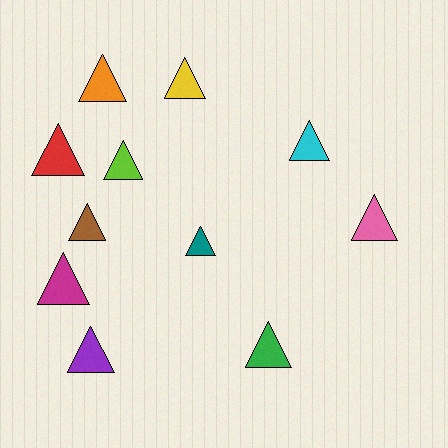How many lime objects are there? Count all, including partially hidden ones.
There is 1 lime object.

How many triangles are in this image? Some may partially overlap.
There are 11 triangles.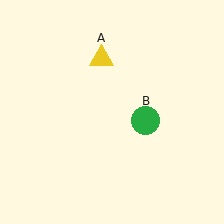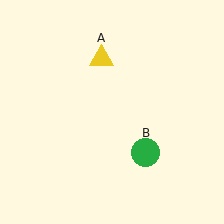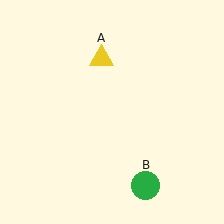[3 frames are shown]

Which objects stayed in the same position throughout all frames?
Yellow triangle (object A) remained stationary.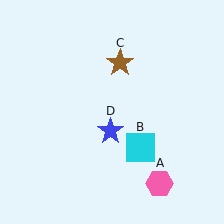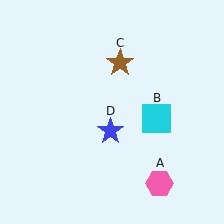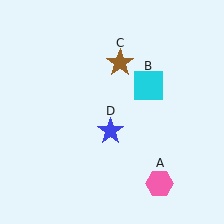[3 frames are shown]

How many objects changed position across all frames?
1 object changed position: cyan square (object B).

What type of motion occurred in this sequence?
The cyan square (object B) rotated counterclockwise around the center of the scene.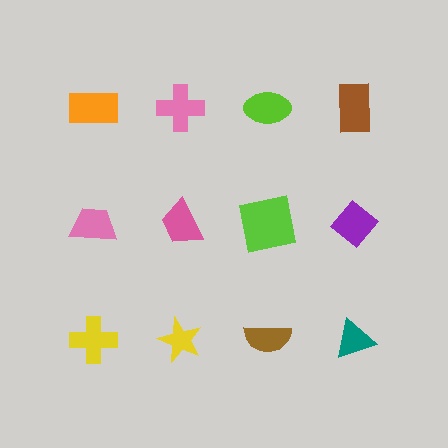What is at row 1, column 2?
A pink cross.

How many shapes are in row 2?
4 shapes.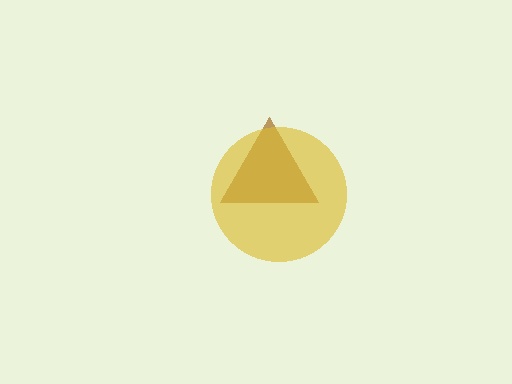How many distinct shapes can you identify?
There are 2 distinct shapes: a brown triangle, a yellow circle.